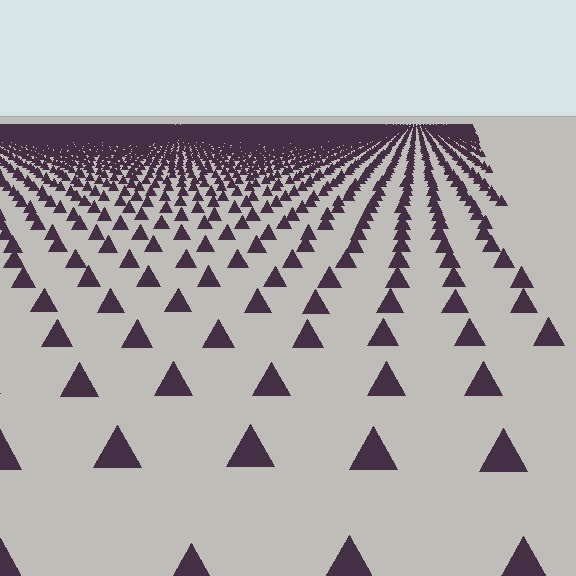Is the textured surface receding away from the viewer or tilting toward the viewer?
The surface is receding away from the viewer. Texture elements get smaller and denser toward the top.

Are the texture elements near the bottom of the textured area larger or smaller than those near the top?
Larger. Near the bottom, elements are closer to the viewer and appear at a bigger on-screen size.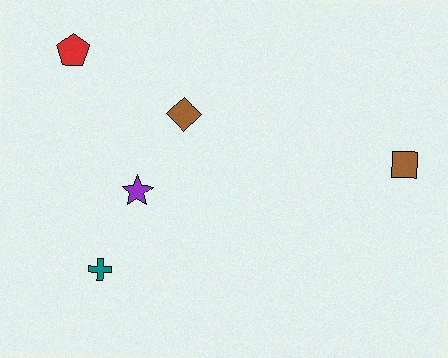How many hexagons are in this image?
There are no hexagons.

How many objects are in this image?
There are 5 objects.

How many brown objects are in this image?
There are 2 brown objects.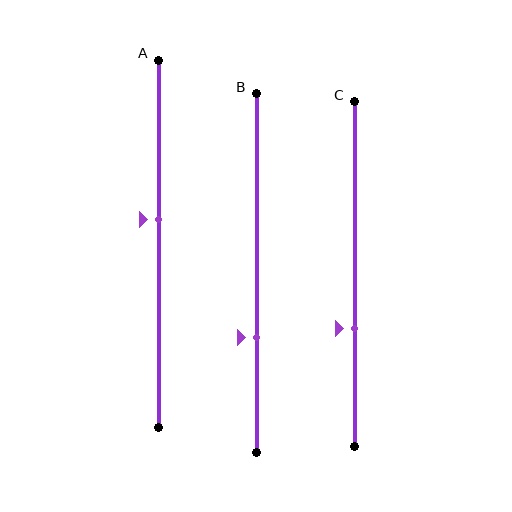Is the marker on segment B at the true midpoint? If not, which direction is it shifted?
No, the marker on segment B is shifted downward by about 18% of the segment length.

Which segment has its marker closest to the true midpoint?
Segment A has its marker closest to the true midpoint.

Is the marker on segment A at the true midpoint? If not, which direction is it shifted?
No, the marker on segment A is shifted upward by about 7% of the segment length.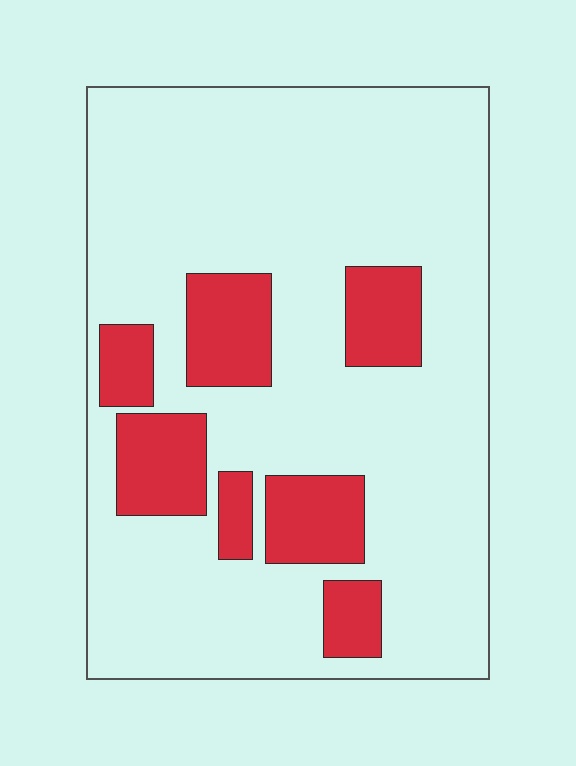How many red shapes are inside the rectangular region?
7.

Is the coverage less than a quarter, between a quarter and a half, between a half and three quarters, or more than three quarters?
Less than a quarter.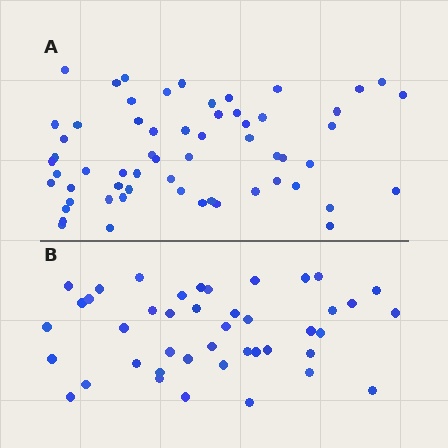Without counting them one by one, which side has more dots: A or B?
Region A (the top region) has more dots.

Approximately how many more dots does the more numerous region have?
Region A has approximately 15 more dots than region B.